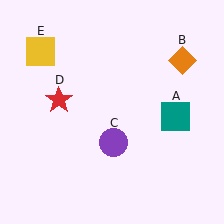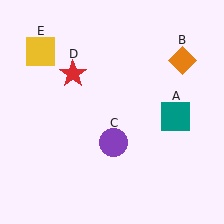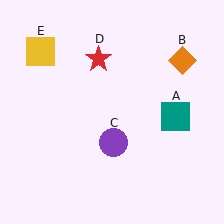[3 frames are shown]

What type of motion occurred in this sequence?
The red star (object D) rotated clockwise around the center of the scene.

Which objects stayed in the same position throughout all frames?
Teal square (object A) and orange diamond (object B) and purple circle (object C) and yellow square (object E) remained stationary.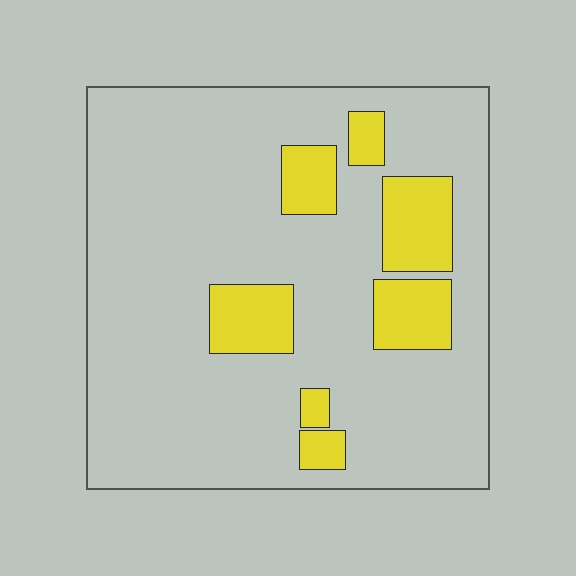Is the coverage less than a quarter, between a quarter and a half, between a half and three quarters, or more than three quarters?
Less than a quarter.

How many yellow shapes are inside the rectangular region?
7.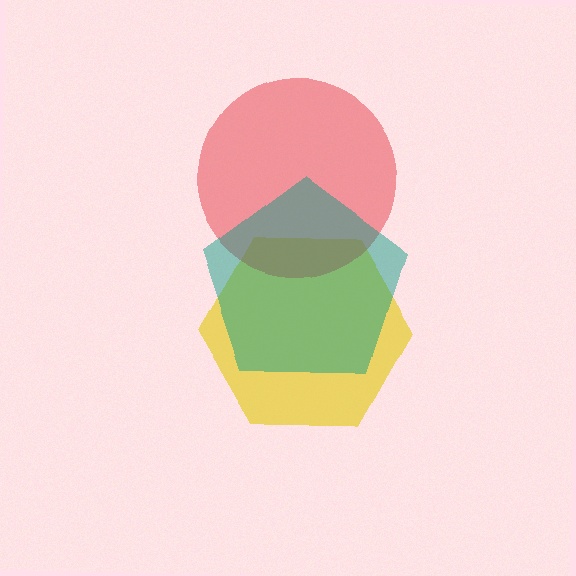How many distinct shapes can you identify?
There are 3 distinct shapes: a yellow hexagon, a red circle, a teal pentagon.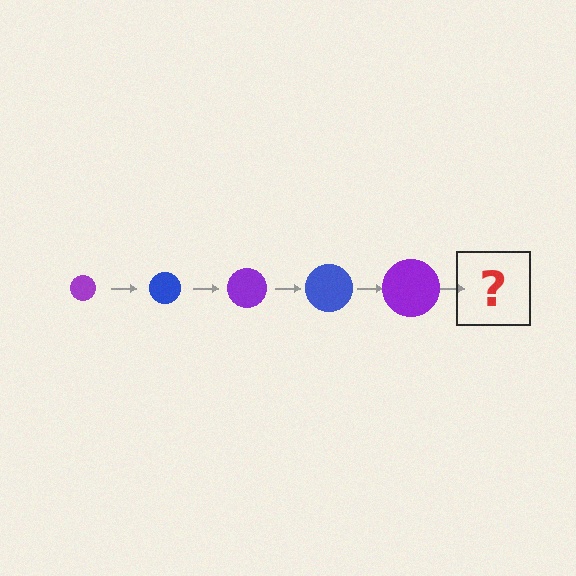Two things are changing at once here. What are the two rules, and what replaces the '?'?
The two rules are that the circle grows larger each step and the color cycles through purple and blue. The '?' should be a blue circle, larger than the previous one.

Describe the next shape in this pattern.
It should be a blue circle, larger than the previous one.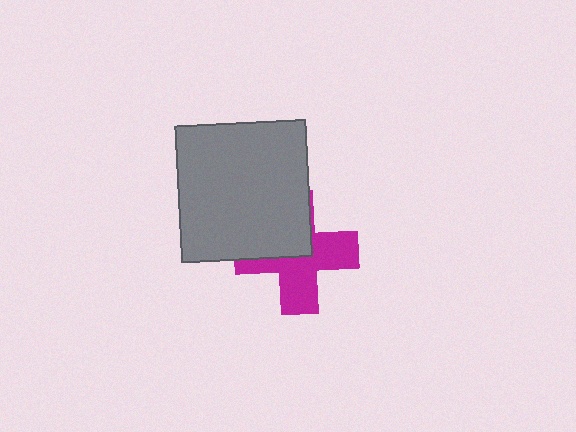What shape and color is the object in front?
The object in front is a gray rectangle.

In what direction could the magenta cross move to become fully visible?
The magenta cross could move toward the lower-right. That would shift it out from behind the gray rectangle entirely.